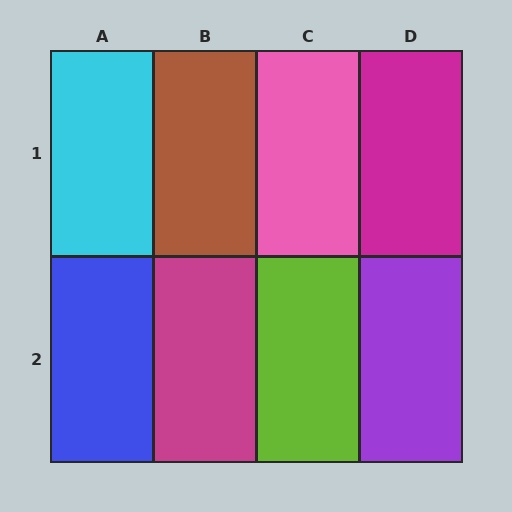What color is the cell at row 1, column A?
Cyan.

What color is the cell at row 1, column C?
Pink.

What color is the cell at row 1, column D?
Magenta.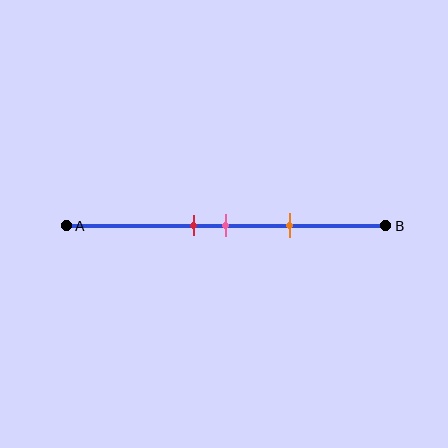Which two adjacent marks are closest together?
The red and pink marks are the closest adjacent pair.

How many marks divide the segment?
There are 3 marks dividing the segment.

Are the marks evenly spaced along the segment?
Yes, the marks are approximately evenly spaced.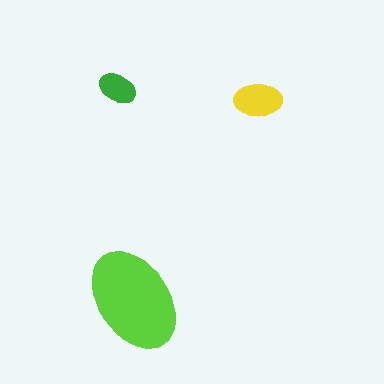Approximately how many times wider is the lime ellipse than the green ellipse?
About 2.5 times wider.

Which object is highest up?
The green ellipse is topmost.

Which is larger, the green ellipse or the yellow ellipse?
The yellow one.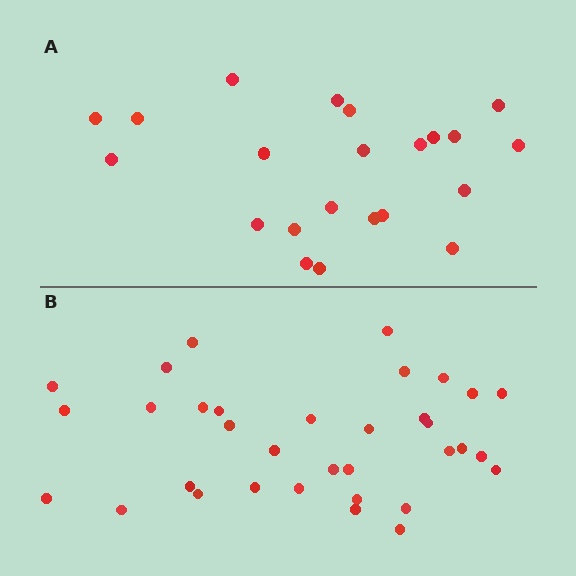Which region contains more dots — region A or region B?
Region B (the bottom region) has more dots.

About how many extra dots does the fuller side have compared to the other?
Region B has roughly 12 or so more dots than region A.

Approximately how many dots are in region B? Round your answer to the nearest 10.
About 30 dots. (The exact count is 34, which rounds to 30.)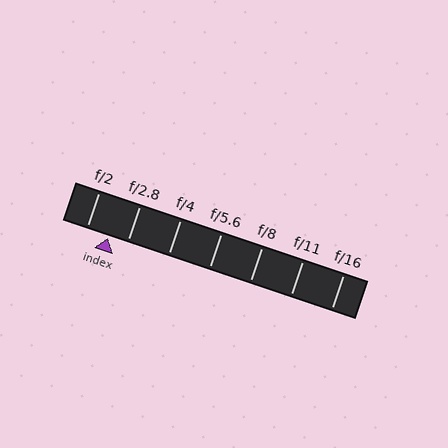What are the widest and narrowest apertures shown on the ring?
The widest aperture shown is f/2 and the narrowest is f/16.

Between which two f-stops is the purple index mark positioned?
The index mark is between f/2 and f/2.8.